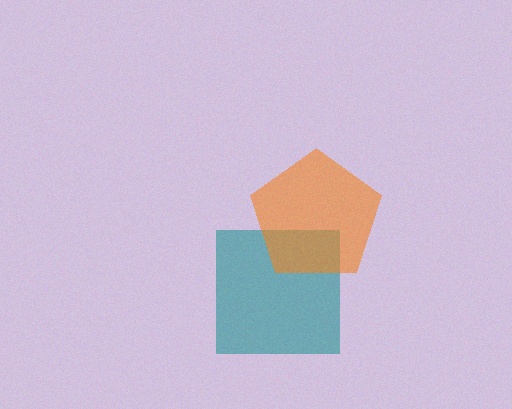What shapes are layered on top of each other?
The layered shapes are: a teal square, an orange pentagon.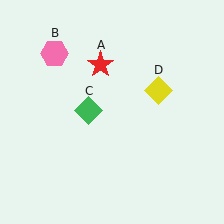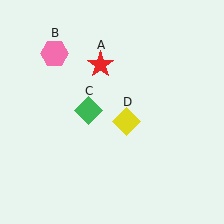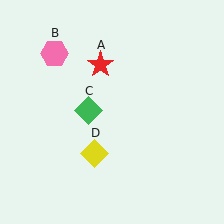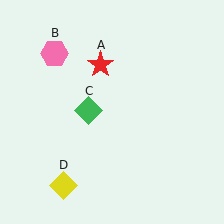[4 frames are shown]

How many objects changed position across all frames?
1 object changed position: yellow diamond (object D).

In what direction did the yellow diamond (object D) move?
The yellow diamond (object D) moved down and to the left.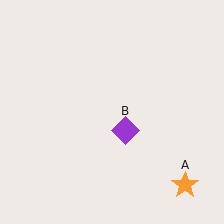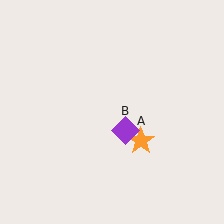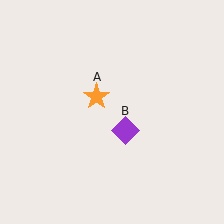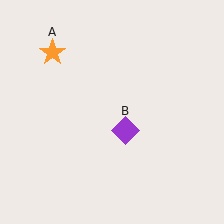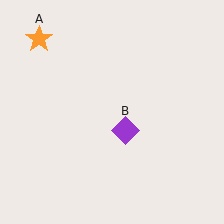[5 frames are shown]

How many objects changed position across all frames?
1 object changed position: orange star (object A).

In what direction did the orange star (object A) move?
The orange star (object A) moved up and to the left.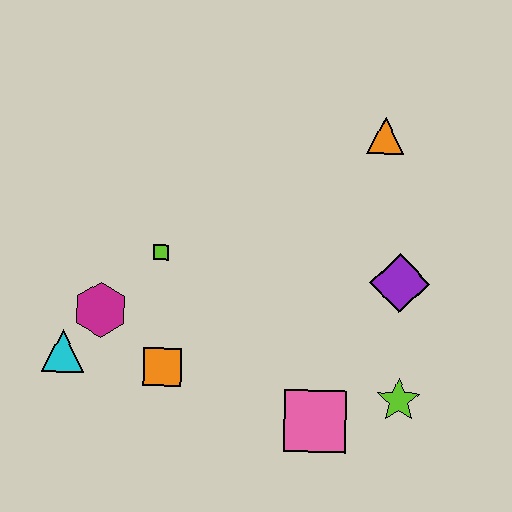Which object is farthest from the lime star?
The cyan triangle is farthest from the lime star.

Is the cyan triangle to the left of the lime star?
Yes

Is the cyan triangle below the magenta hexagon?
Yes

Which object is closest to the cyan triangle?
The magenta hexagon is closest to the cyan triangle.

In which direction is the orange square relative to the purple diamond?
The orange square is to the left of the purple diamond.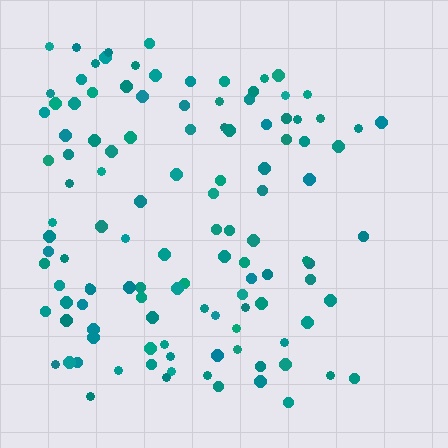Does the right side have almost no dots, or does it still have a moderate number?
Still a moderate number, just noticeably fewer than the left.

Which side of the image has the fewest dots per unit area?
The right.